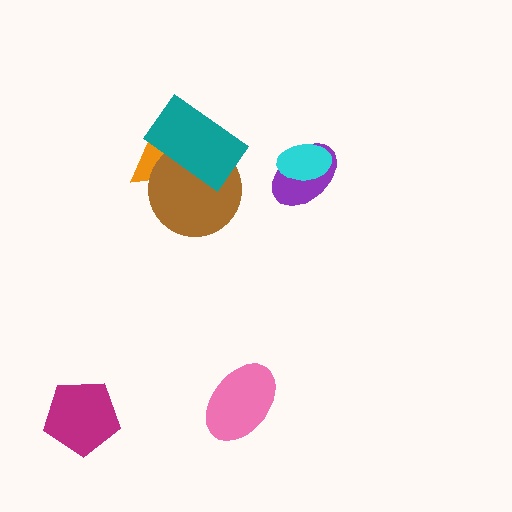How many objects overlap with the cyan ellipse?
1 object overlaps with the cyan ellipse.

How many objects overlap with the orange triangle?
2 objects overlap with the orange triangle.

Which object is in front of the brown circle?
The teal rectangle is in front of the brown circle.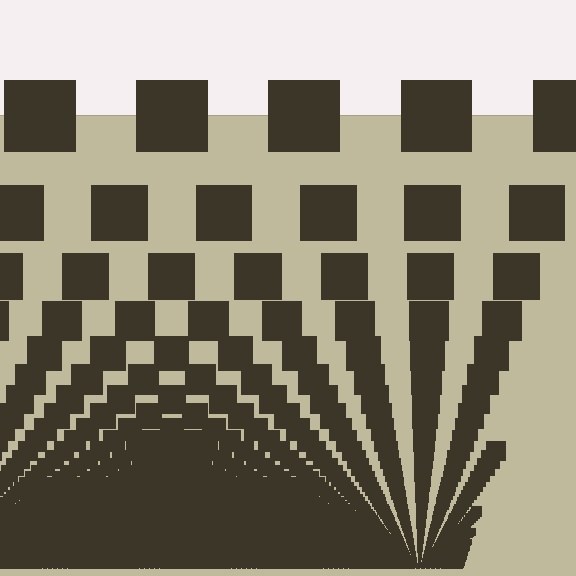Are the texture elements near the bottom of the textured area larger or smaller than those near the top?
Smaller. The gradient is inverted — elements near the bottom are smaller and denser.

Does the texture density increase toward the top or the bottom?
Density increases toward the bottom.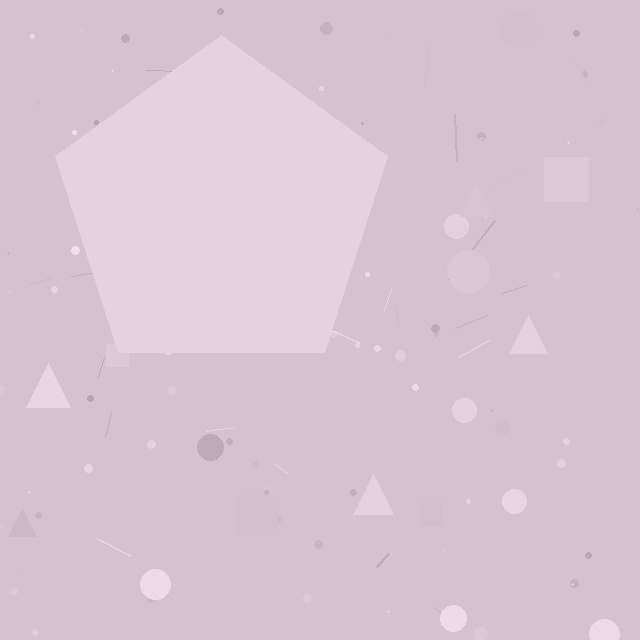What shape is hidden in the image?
A pentagon is hidden in the image.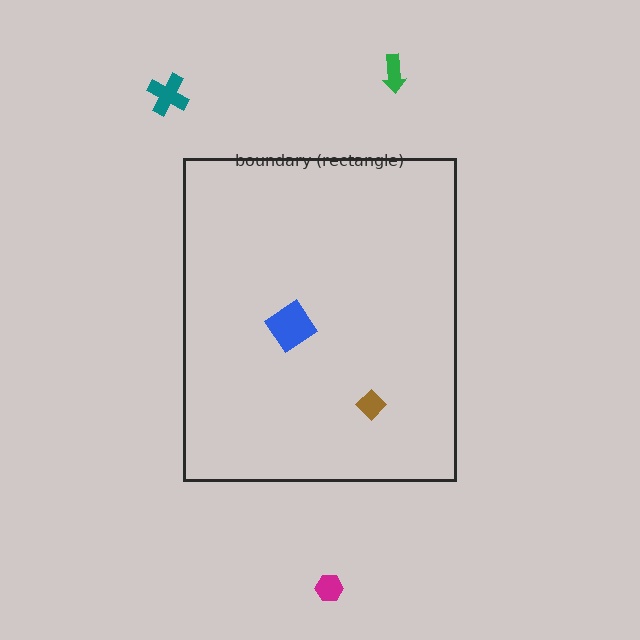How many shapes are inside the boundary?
2 inside, 3 outside.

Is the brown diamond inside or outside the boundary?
Inside.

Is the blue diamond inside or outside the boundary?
Inside.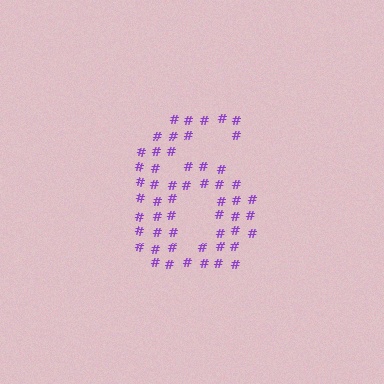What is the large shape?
The large shape is the digit 6.